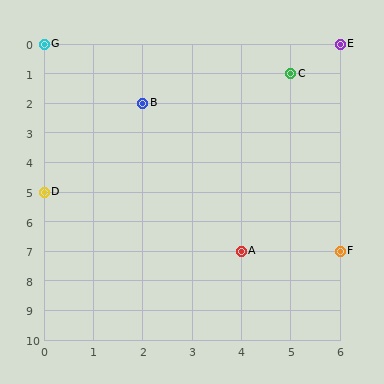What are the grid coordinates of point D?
Point D is at grid coordinates (0, 5).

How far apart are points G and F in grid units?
Points G and F are 6 columns and 7 rows apart (about 9.2 grid units diagonally).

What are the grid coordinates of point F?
Point F is at grid coordinates (6, 7).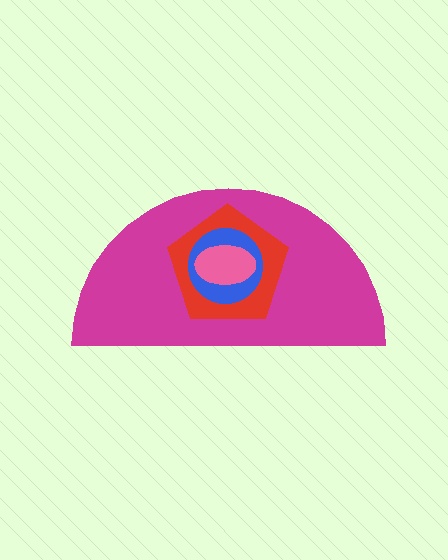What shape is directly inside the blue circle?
The pink ellipse.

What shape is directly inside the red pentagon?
The blue circle.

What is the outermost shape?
The magenta semicircle.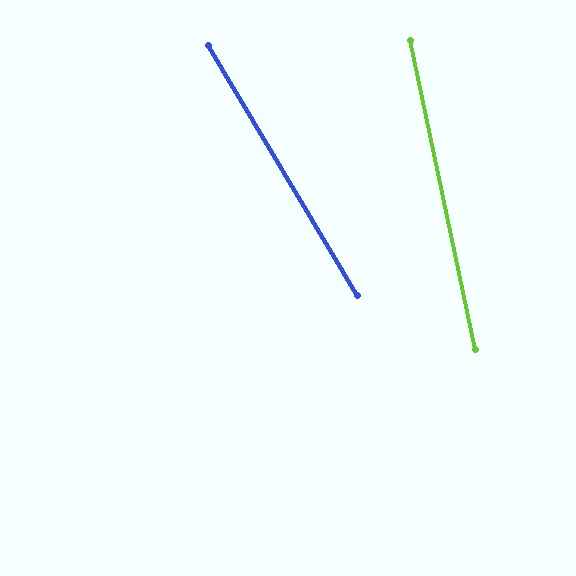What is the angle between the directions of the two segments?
Approximately 19 degrees.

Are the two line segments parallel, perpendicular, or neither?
Neither parallel nor perpendicular — they differ by about 19°.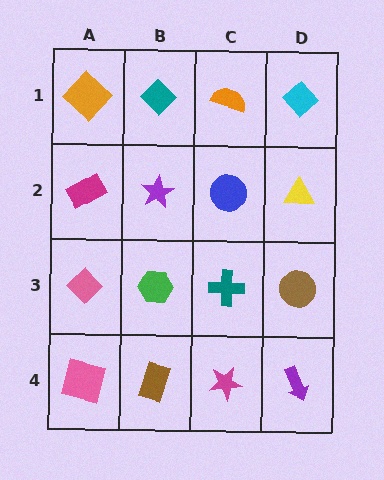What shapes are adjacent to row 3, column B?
A purple star (row 2, column B), a brown rectangle (row 4, column B), a pink diamond (row 3, column A), a teal cross (row 3, column C).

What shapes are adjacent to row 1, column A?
A magenta rectangle (row 2, column A), a teal diamond (row 1, column B).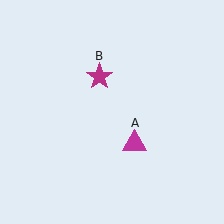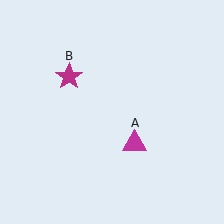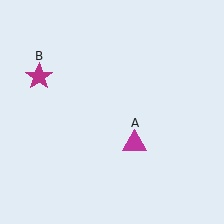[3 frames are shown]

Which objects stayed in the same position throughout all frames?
Magenta triangle (object A) remained stationary.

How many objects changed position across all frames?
1 object changed position: magenta star (object B).